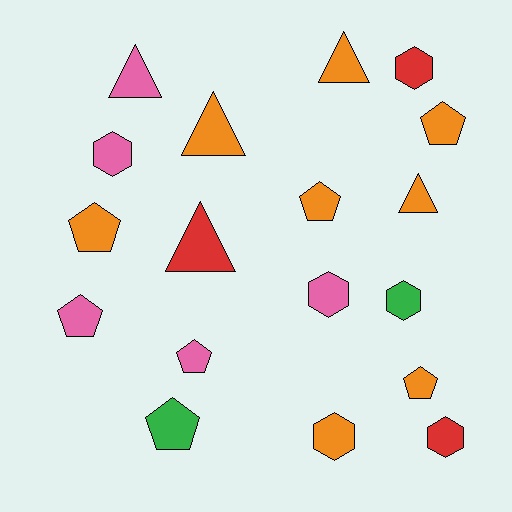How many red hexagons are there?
There are 2 red hexagons.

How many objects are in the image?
There are 18 objects.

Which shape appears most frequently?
Pentagon, with 7 objects.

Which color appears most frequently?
Orange, with 8 objects.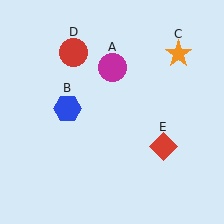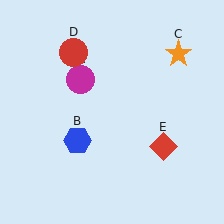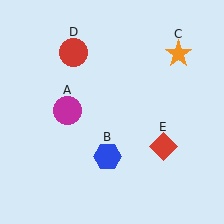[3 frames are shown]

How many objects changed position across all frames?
2 objects changed position: magenta circle (object A), blue hexagon (object B).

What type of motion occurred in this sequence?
The magenta circle (object A), blue hexagon (object B) rotated counterclockwise around the center of the scene.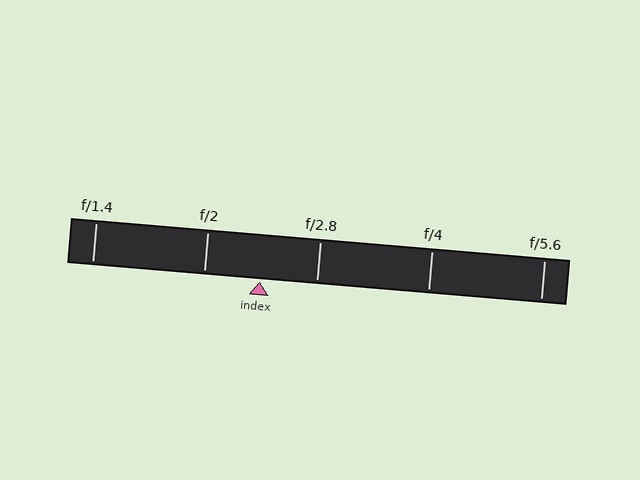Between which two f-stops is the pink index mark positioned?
The index mark is between f/2 and f/2.8.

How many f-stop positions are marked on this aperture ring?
There are 5 f-stop positions marked.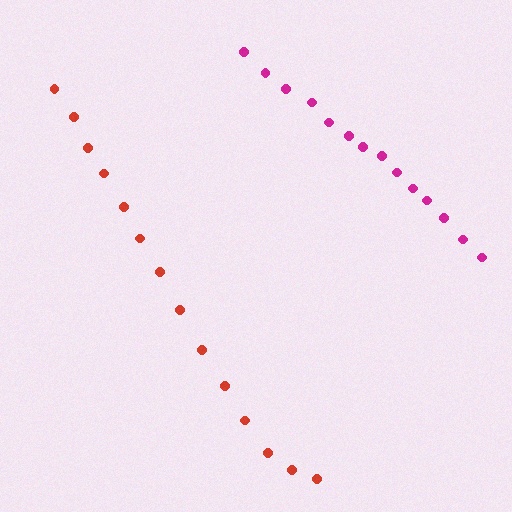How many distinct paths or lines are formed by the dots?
There are 2 distinct paths.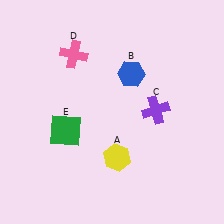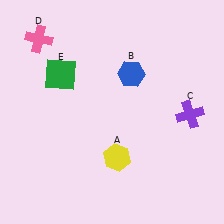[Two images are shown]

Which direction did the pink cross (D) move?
The pink cross (D) moved left.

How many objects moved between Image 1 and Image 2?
3 objects moved between the two images.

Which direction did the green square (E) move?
The green square (E) moved up.